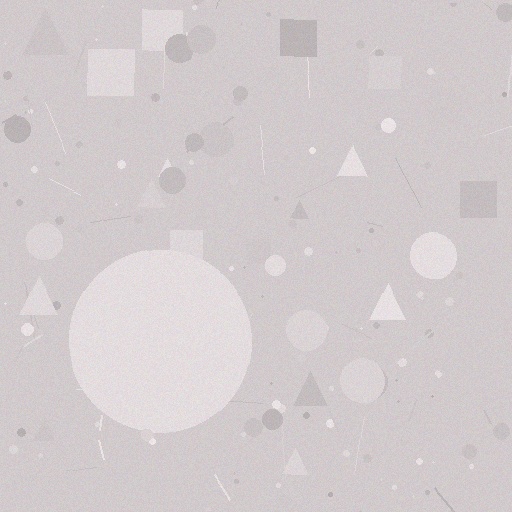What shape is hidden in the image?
A circle is hidden in the image.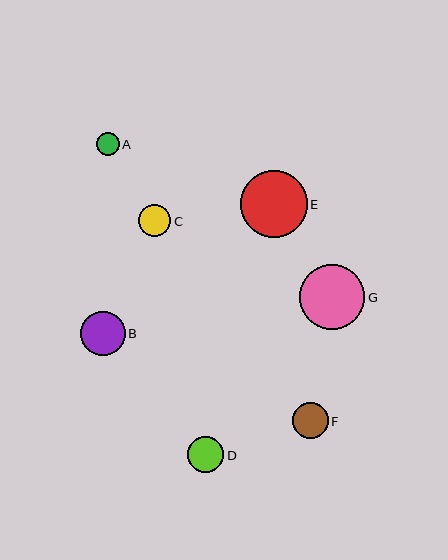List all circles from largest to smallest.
From largest to smallest: E, G, B, D, F, C, A.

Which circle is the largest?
Circle E is the largest with a size of approximately 67 pixels.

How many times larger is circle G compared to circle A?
Circle G is approximately 2.8 times the size of circle A.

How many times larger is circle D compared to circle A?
Circle D is approximately 1.6 times the size of circle A.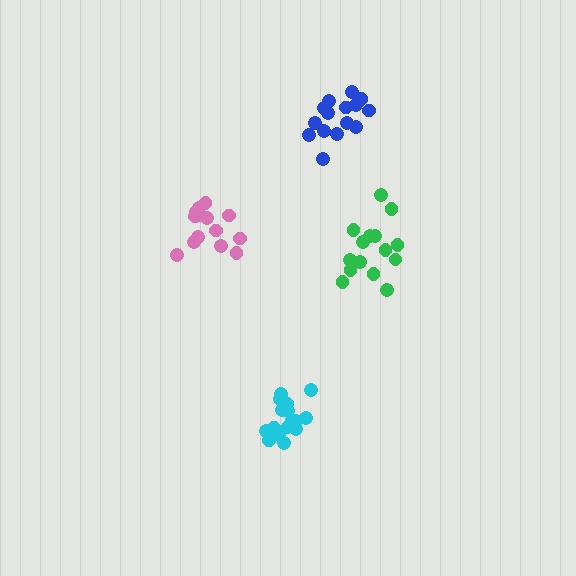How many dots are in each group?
Group 1: 15 dots, Group 2: 14 dots, Group 3: 19 dots, Group 4: 15 dots (63 total).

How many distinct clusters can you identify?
There are 4 distinct clusters.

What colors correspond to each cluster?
The clusters are colored: blue, pink, cyan, green.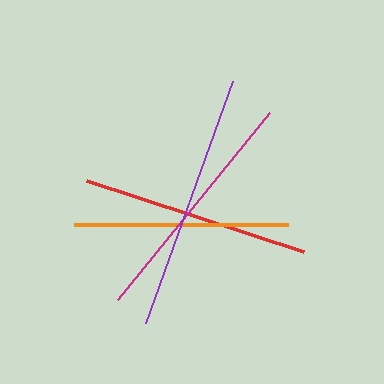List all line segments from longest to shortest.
From longest to shortest: purple, magenta, red, orange.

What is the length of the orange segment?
The orange segment is approximately 214 pixels long.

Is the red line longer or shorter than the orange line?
The red line is longer than the orange line.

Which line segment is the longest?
The purple line is the longest at approximately 257 pixels.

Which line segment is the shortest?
The orange line is the shortest at approximately 214 pixels.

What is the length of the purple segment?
The purple segment is approximately 257 pixels long.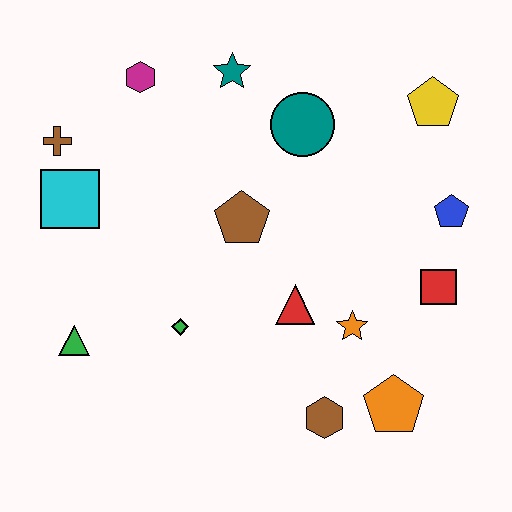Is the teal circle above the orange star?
Yes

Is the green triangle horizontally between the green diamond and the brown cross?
Yes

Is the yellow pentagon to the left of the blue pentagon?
Yes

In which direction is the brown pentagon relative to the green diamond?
The brown pentagon is above the green diamond.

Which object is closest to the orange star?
The red triangle is closest to the orange star.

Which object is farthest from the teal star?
The orange pentagon is farthest from the teal star.